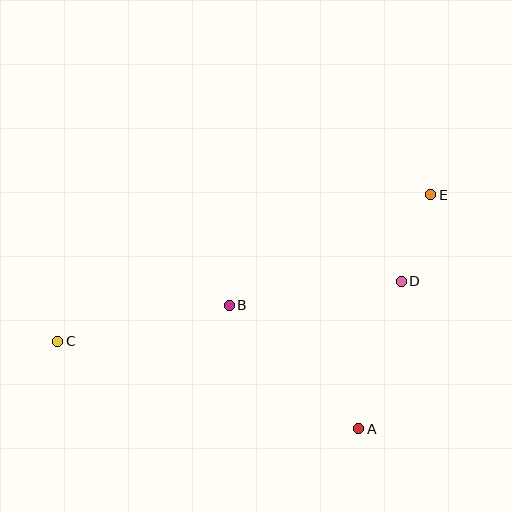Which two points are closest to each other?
Points D and E are closest to each other.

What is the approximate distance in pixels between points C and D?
The distance between C and D is approximately 348 pixels.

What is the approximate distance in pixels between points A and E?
The distance between A and E is approximately 245 pixels.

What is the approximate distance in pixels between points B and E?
The distance between B and E is approximately 230 pixels.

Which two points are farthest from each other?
Points C and E are farthest from each other.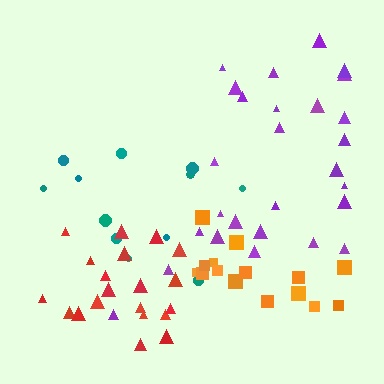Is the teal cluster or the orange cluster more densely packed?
Orange.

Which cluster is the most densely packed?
Red.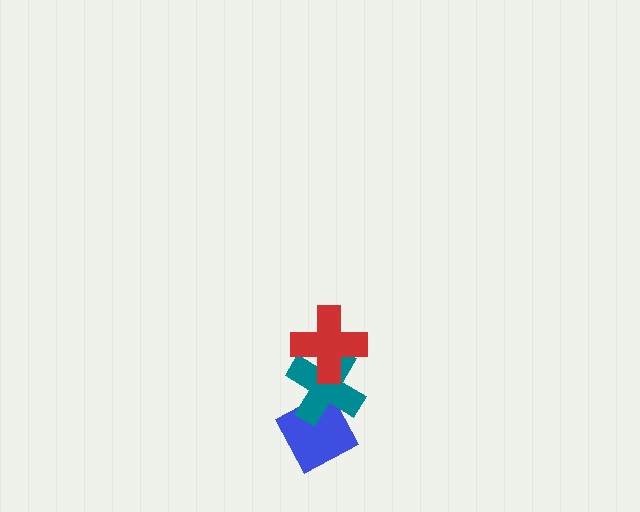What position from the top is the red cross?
The red cross is 1st from the top.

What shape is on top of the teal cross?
The red cross is on top of the teal cross.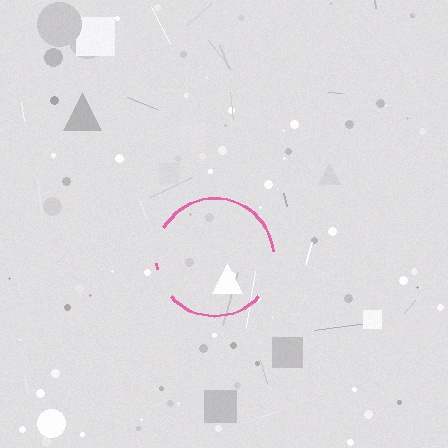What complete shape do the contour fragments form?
The contour fragments form a circle.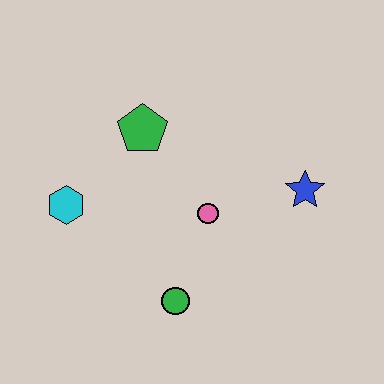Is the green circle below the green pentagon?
Yes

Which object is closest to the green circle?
The pink circle is closest to the green circle.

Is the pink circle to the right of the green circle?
Yes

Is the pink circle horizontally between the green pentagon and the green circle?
No